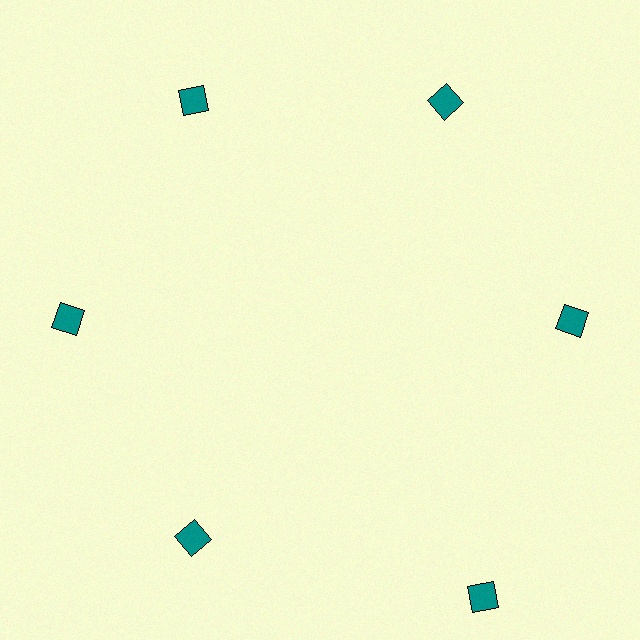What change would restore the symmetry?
The symmetry would be restored by moving it inward, back onto the ring so that all 6 squares sit at equal angles and equal distance from the center.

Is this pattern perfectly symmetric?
No. The 6 teal squares are arranged in a ring, but one element near the 5 o'clock position is pushed outward from the center, breaking the 6-fold rotational symmetry.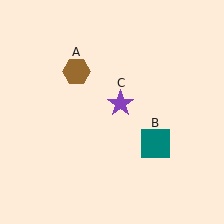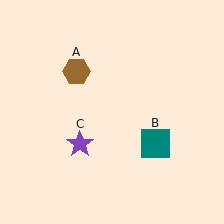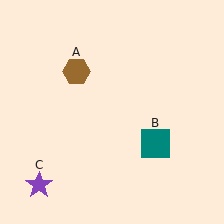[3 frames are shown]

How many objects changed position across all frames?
1 object changed position: purple star (object C).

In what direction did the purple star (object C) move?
The purple star (object C) moved down and to the left.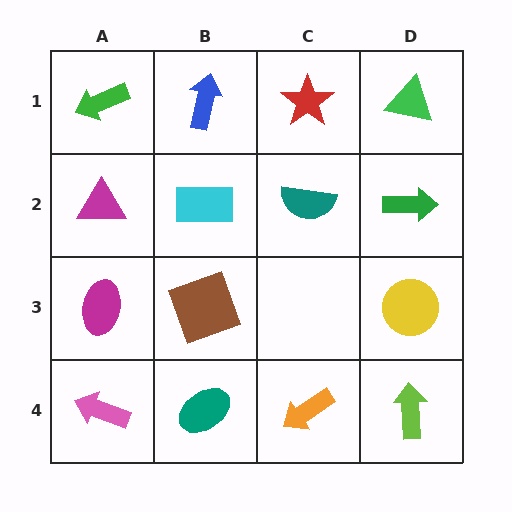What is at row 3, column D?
A yellow circle.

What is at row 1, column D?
A green triangle.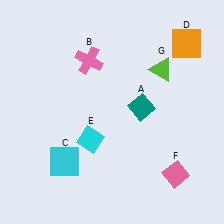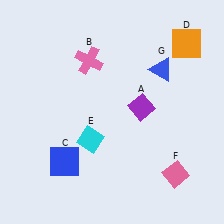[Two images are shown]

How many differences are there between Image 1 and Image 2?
There are 3 differences between the two images.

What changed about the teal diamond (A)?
In Image 1, A is teal. In Image 2, it changed to purple.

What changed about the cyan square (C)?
In Image 1, C is cyan. In Image 2, it changed to blue.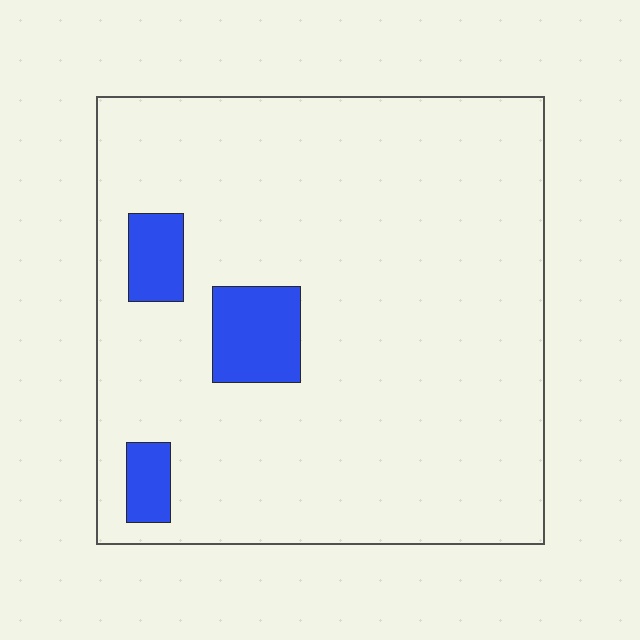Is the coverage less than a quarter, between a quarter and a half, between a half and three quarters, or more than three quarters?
Less than a quarter.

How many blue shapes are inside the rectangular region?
3.